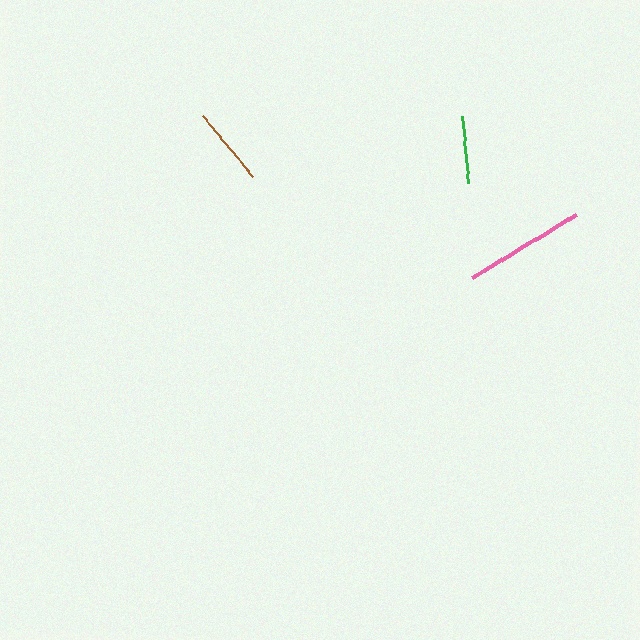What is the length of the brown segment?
The brown segment is approximately 78 pixels long.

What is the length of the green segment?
The green segment is approximately 68 pixels long.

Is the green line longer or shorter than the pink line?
The pink line is longer than the green line.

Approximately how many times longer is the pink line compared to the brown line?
The pink line is approximately 1.6 times the length of the brown line.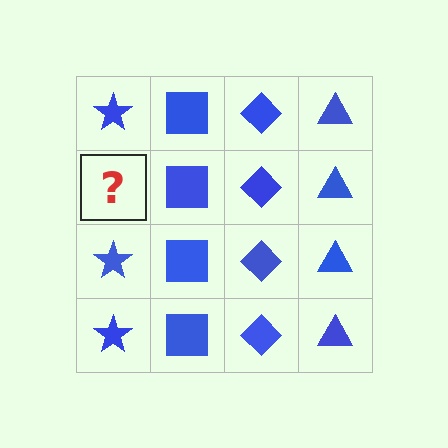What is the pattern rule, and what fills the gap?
The rule is that each column has a consistent shape. The gap should be filled with a blue star.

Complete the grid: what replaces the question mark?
The question mark should be replaced with a blue star.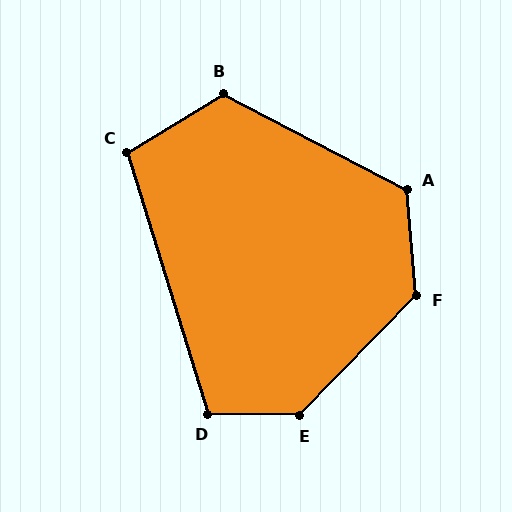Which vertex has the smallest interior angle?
C, at approximately 104 degrees.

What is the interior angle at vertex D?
Approximately 108 degrees (obtuse).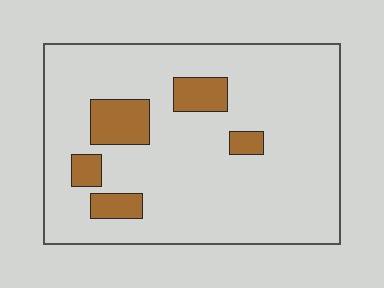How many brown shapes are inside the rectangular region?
5.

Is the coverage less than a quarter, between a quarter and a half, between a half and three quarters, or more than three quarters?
Less than a quarter.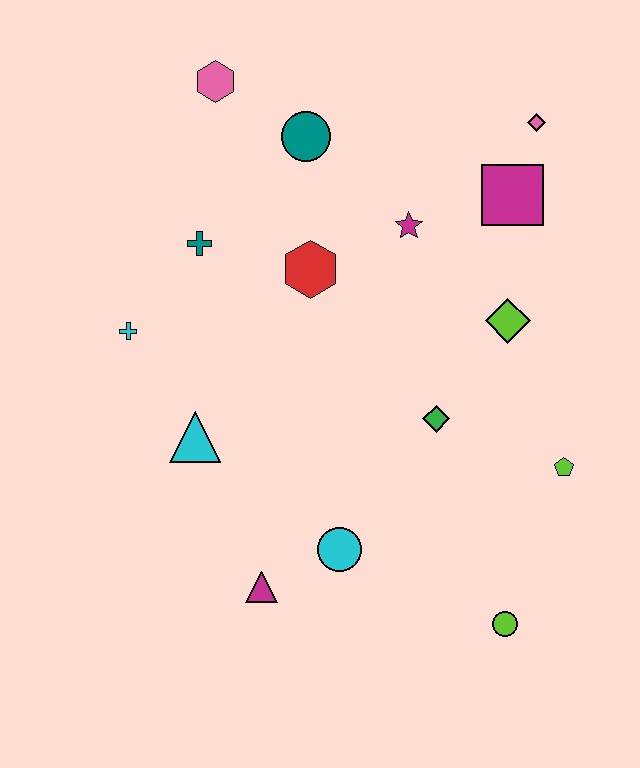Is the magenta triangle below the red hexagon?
Yes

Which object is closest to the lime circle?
The lime pentagon is closest to the lime circle.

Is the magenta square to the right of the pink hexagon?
Yes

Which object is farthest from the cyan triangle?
The pink diamond is farthest from the cyan triangle.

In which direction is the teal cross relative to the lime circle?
The teal cross is above the lime circle.